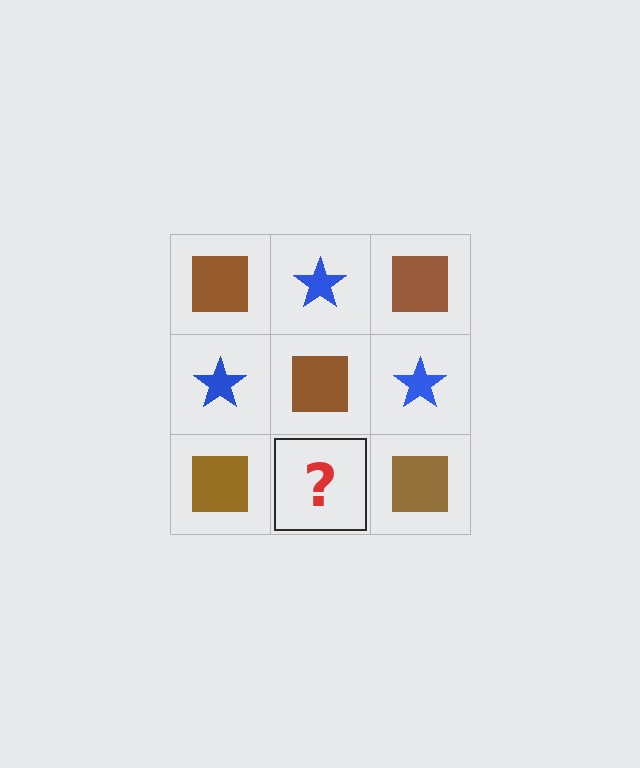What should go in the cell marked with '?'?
The missing cell should contain a blue star.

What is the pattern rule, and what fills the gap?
The rule is that it alternates brown square and blue star in a checkerboard pattern. The gap should be filled with a blue star.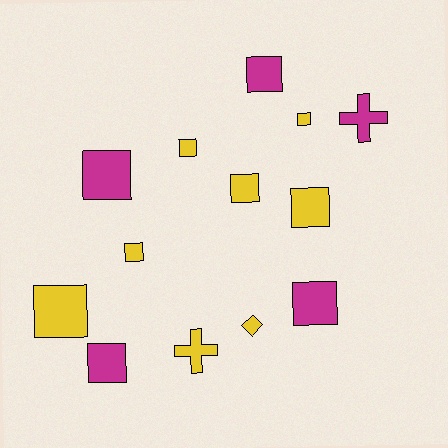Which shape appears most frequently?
Square, with 10 objects.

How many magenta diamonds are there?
There are no magenta diamonds.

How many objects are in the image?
There are 13 objects.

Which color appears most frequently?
Yellow, with 8 objects.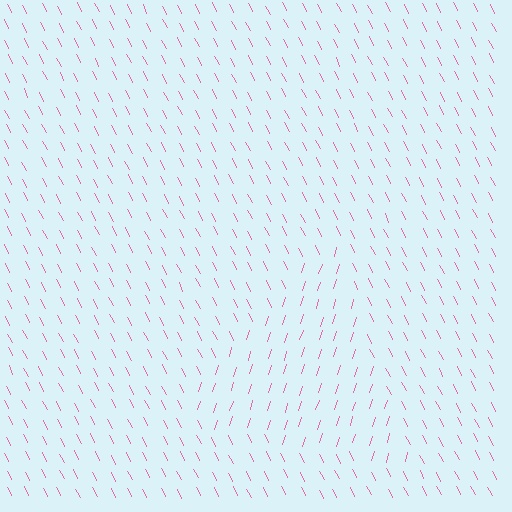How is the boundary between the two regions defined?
The boundary is defined purely by a change in line orientation (approximately 45 degrees difference). All lines are the same color and thickness.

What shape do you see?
I see a triangle.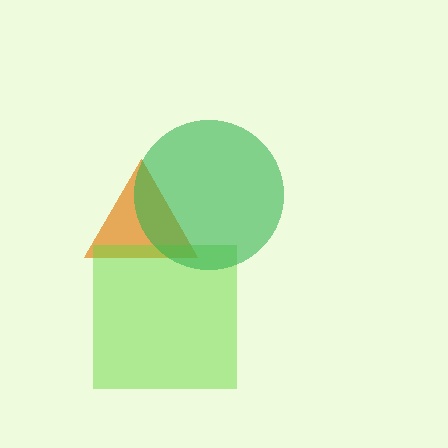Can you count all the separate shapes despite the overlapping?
Yes, there are 3 separate shapes.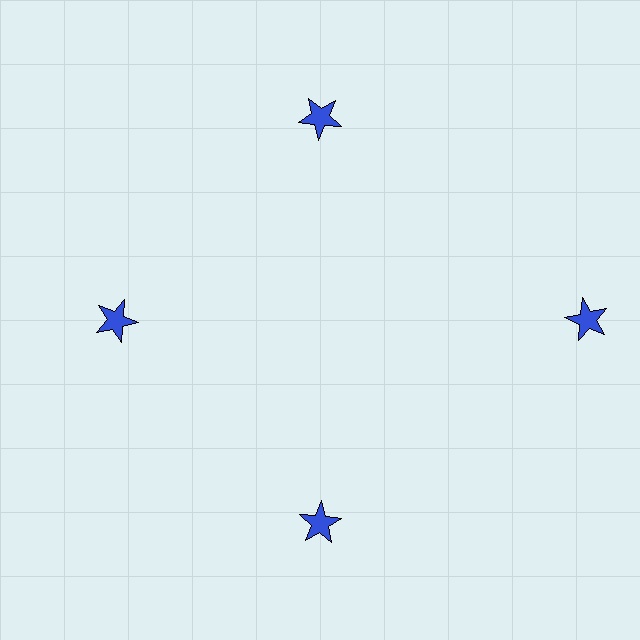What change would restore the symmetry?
The symmetry would be restored by moving it inward, back onto the ring so that all 4 stars sit at equal angles and equal distance from the center.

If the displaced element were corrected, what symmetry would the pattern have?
It would have 4-fold rotational symmetry — the pattern would map onto itself every 90 degrees.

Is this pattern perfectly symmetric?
No. The 4 blue stars are arranged in a ring, but one element near the 3 o'clock position is pushed outward from the center, breaking the 4-fold rotational symmetry.